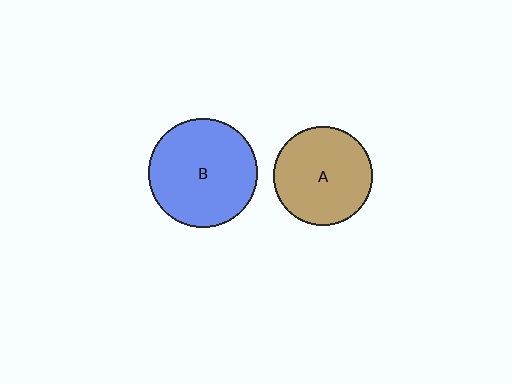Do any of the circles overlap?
No, none of the circles overlap.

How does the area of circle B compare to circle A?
Approximately 1.2 times.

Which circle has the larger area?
Circle B (blue).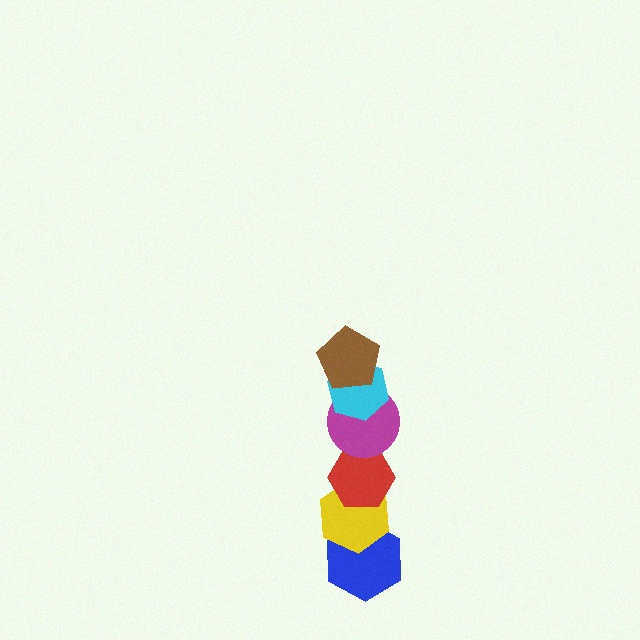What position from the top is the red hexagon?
The red hexagon is 4th from the top.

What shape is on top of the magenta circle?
The cyan hexagon is on top of the magenta circle.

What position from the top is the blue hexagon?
The blue hexagon is 6th from the top.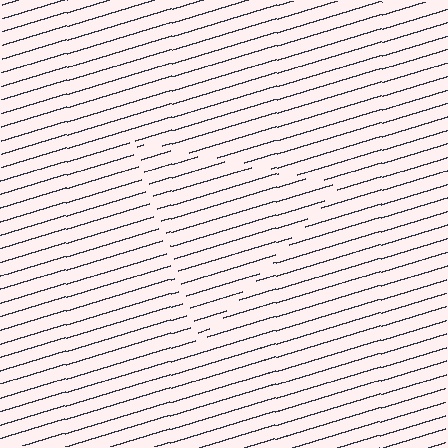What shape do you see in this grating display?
An illusory triangle. The interior of the shape contains the same grating, shifted by half a period — the contour is defined by the phase discontinuity where line-ends from the inner and outer gratings abut.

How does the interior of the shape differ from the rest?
The interior of the shape contains the same grating, shifted by half a period — the contour is defined by the phase discontinuity where line-ends from the inner and outer gratings abut.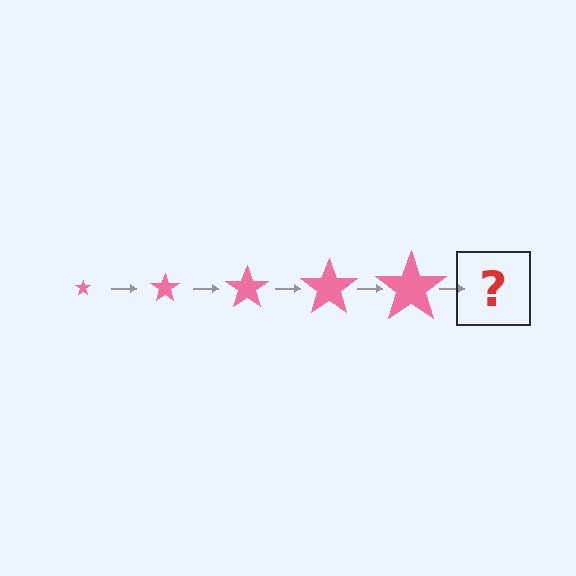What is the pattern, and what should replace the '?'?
The pattern is that the star gets progressively larger each step. The '?' should be a pink star, larger than the previous one.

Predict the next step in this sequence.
The next step is a pink star, larger than the previous one.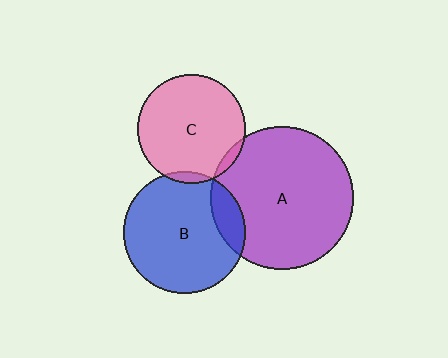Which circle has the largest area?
Circle A (purple).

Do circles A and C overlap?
Yes.